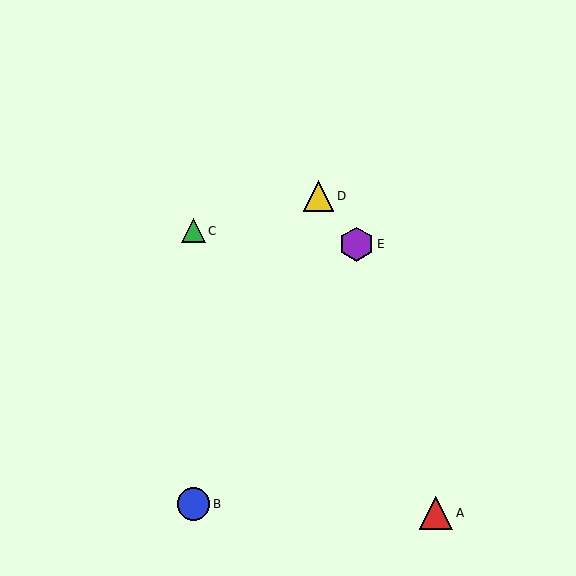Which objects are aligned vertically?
Objects B, C are aligned vertically.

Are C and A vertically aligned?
No, C is at x≈194 and A is at x≈436.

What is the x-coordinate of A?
Object A is at x≈436.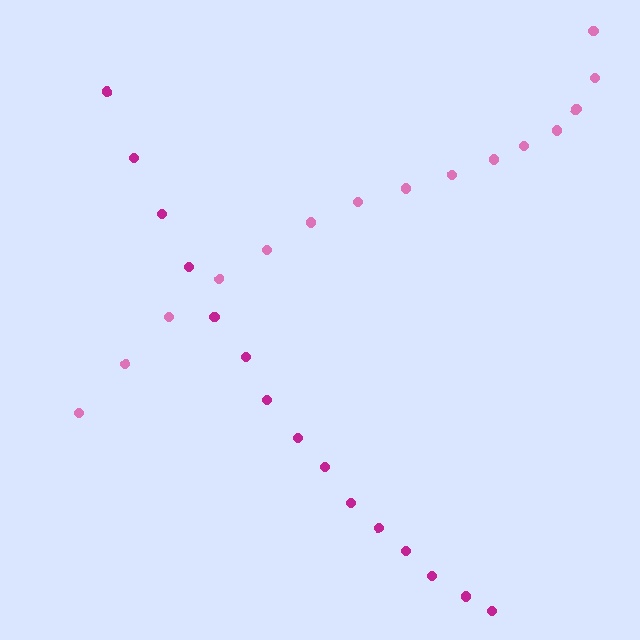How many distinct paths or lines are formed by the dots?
There are 2 distinct paths.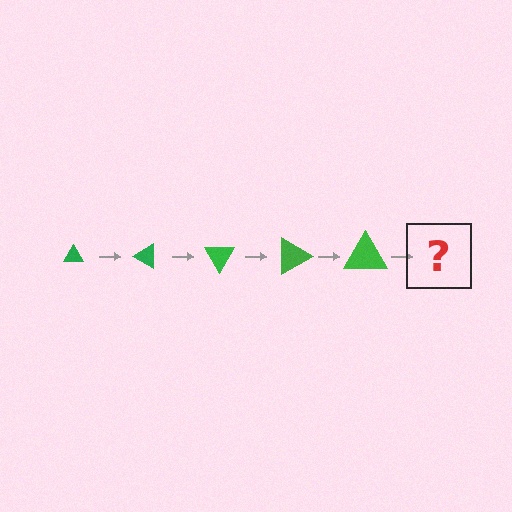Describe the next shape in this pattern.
It should be a triangle, larger than the previous one and rotated 150 degrees from the start.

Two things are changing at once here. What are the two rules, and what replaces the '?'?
The two rules are that the triangle grows larger each step and it rotates 30 degrees each step. The '?' should be a triangle, larger than the previous one and rotated 150 degrees from the start.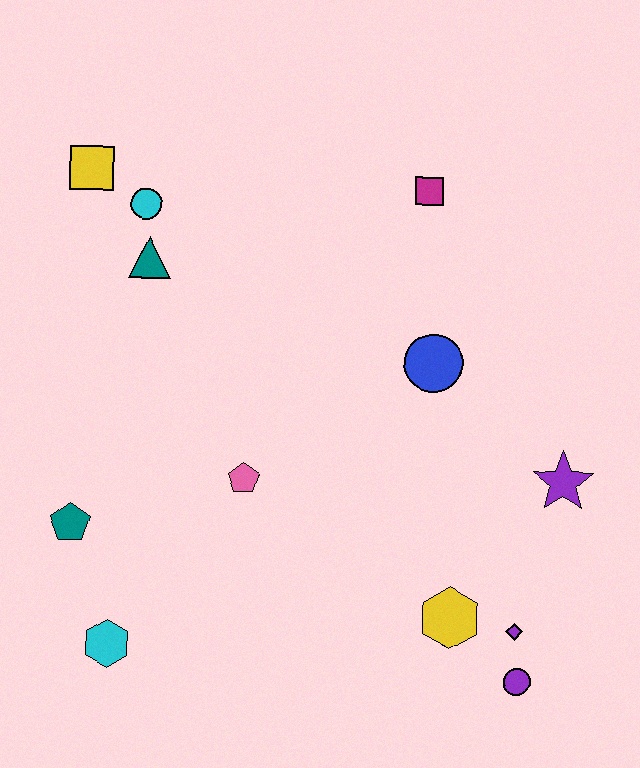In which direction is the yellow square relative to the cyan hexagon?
The yellow square is above the cyan hexagon.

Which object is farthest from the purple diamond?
The yellow square is farthest from the purple diamond.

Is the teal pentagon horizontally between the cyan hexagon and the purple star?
No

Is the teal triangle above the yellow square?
No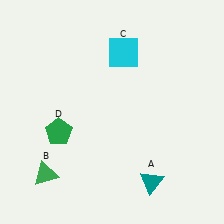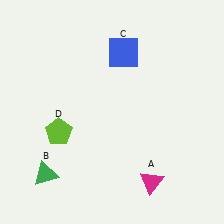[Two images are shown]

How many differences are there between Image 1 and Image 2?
There are 3 differences between the two images.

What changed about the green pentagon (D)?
In Image 1, D is green. In Image 2, it changed to lime.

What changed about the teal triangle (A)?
In Image 1, A is teal. In Image 2, it changed to magenta.